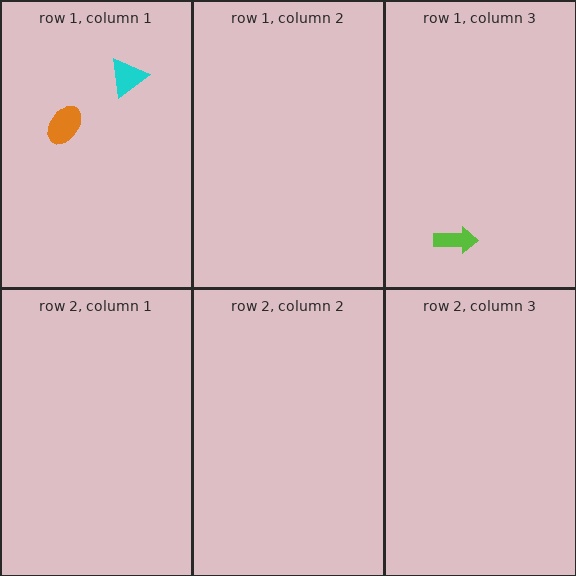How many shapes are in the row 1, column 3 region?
1.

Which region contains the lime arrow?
The row 1, column 3 region.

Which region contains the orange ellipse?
The row 1, column 1 region.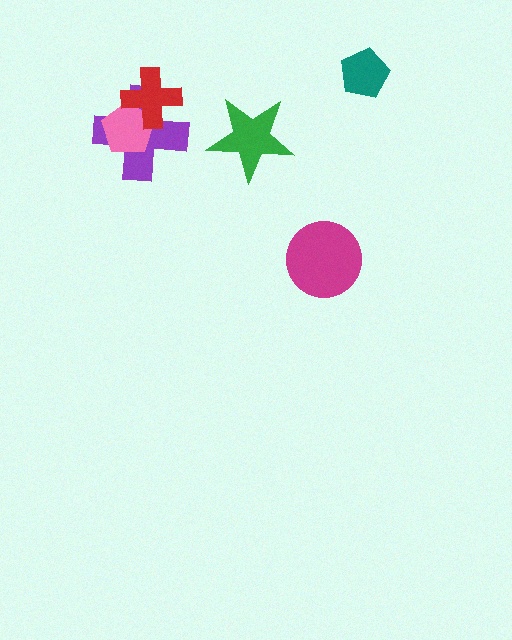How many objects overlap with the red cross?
2 objects overlap with the red cross.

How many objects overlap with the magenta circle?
0 objects overlap with the magenta circle.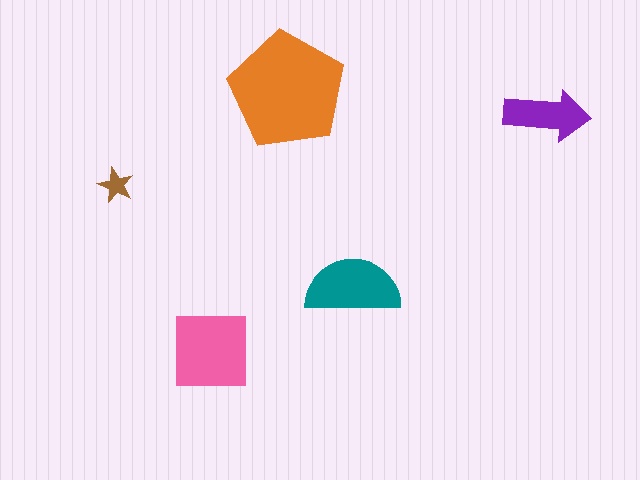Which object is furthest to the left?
The brown star is leftmost.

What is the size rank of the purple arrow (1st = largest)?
4th.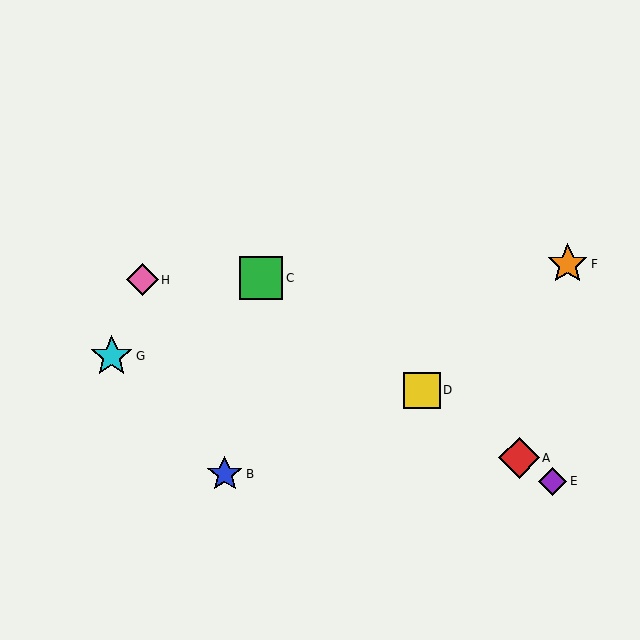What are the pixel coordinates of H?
Object H is at (142, 280).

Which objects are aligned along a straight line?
Objects A, C, D, E are aligned along a straight line.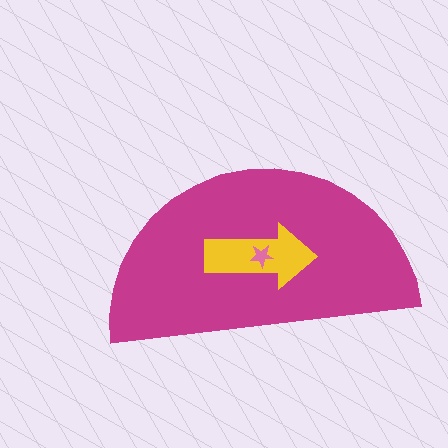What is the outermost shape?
The magenta semicircle.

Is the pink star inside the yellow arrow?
Yes.